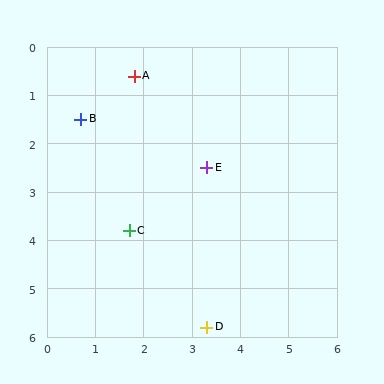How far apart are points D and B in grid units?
Points D and B are about 5.0 grid units apart.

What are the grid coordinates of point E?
Point E is at approximately (3.3, 2.5).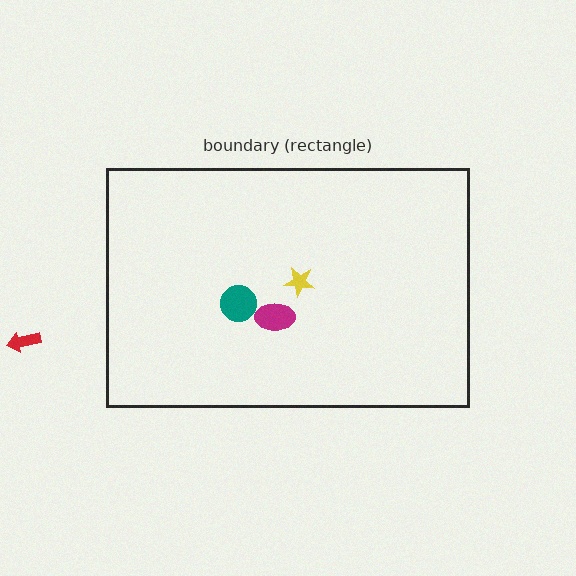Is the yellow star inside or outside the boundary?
Inside.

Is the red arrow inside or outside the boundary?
Outside.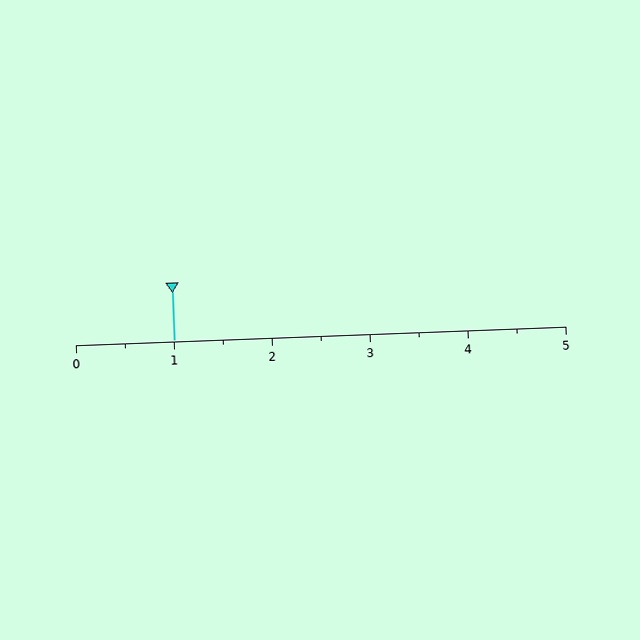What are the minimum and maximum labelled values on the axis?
The axis runs from 0 to 5.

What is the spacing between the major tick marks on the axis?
The major ticks are spaced 1 apart.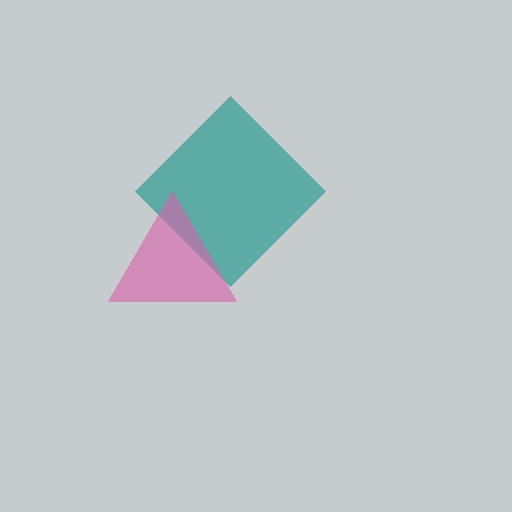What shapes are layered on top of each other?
The layered shapes are: a teal diamond, a pink triangle.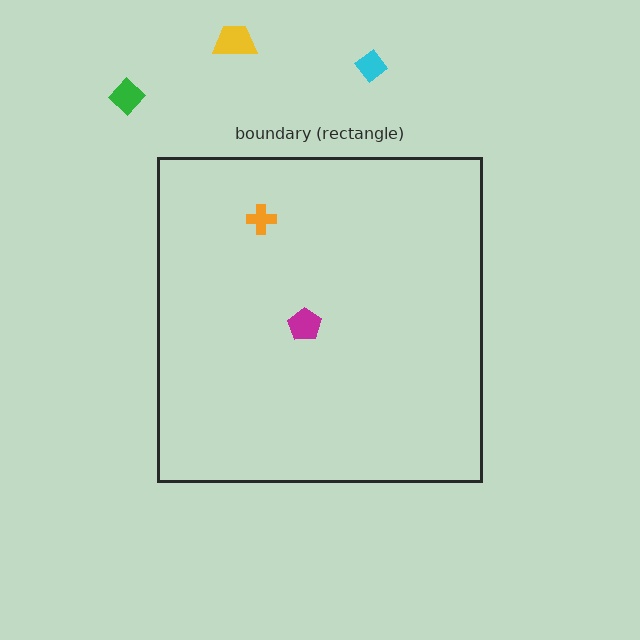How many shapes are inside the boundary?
2 inside, 3 outside.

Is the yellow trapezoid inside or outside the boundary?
Outside.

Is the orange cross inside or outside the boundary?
Inside.